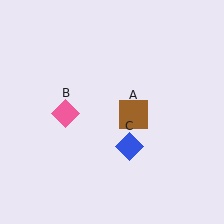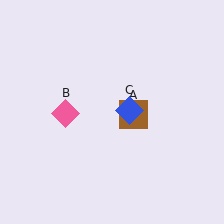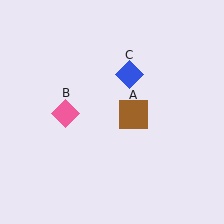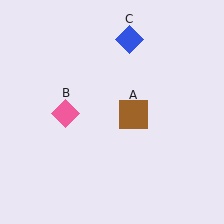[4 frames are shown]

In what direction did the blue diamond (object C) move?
The blue diamond (object C) moved up.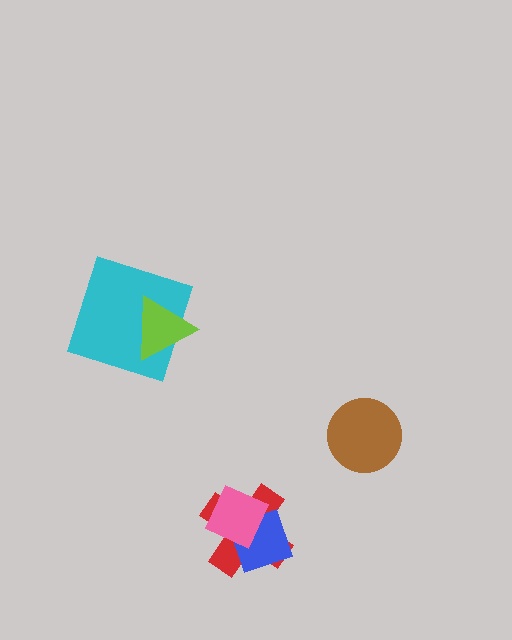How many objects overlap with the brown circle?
0 objects overlap with the brown circle.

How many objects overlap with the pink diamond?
2 objects overlap with the pink diamond.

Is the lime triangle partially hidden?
No, no other shape covers it.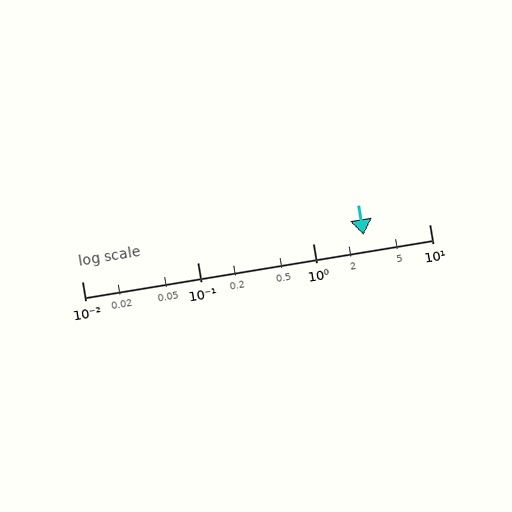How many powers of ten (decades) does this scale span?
The scale spans 3 decades, from 0.01 to 10.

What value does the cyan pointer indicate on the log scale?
The pointer indicates approximately 2.7.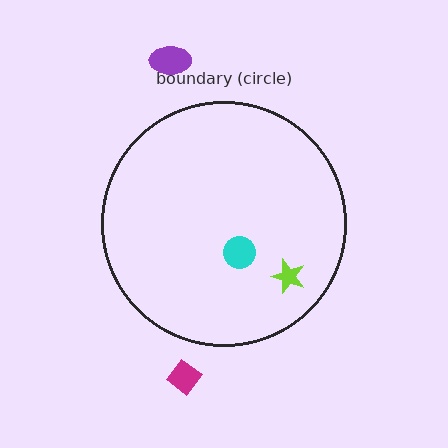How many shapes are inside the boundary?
2 inside, 2 outside.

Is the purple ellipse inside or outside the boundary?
Outside.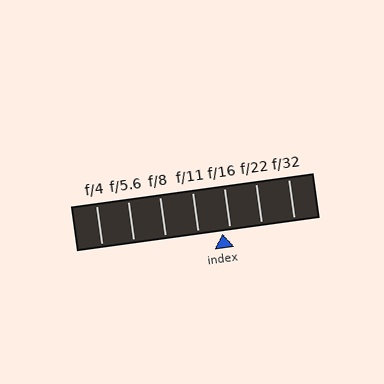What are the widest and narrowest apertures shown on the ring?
The widest aperture shown is f/4 and the narrowest is f/32.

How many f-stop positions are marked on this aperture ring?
There are 7 f-stop positions marked.